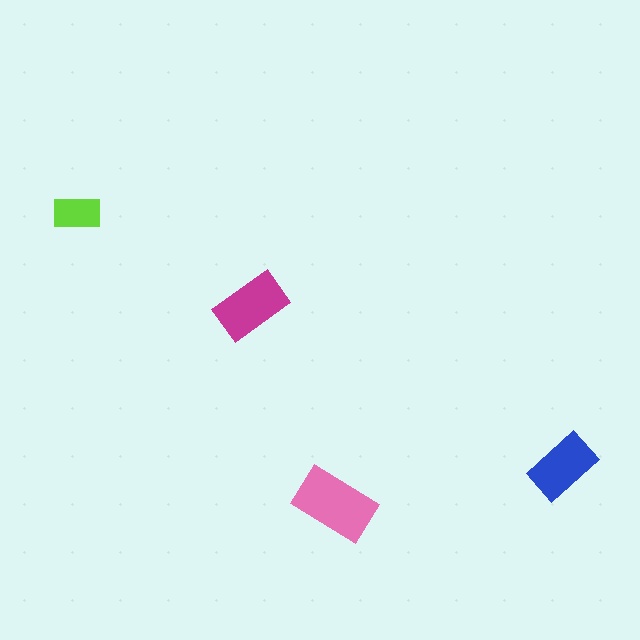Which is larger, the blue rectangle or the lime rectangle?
The blue one.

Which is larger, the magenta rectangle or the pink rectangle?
The pink one.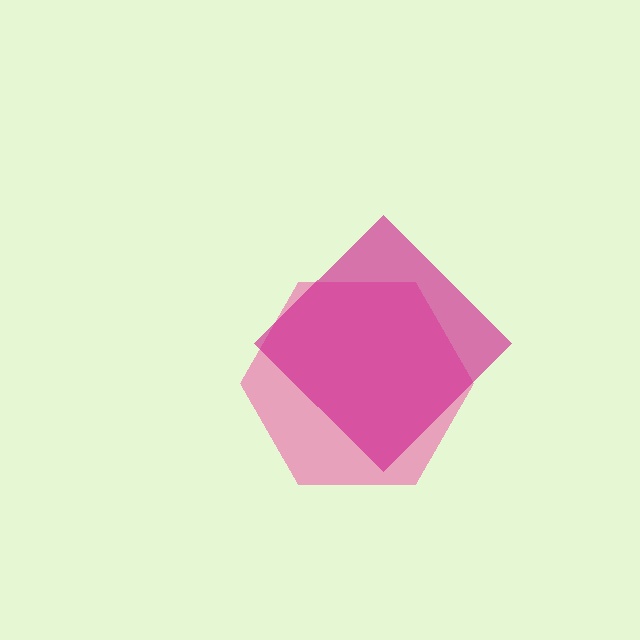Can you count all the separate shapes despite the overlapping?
Yes, there are 2 separate shapes.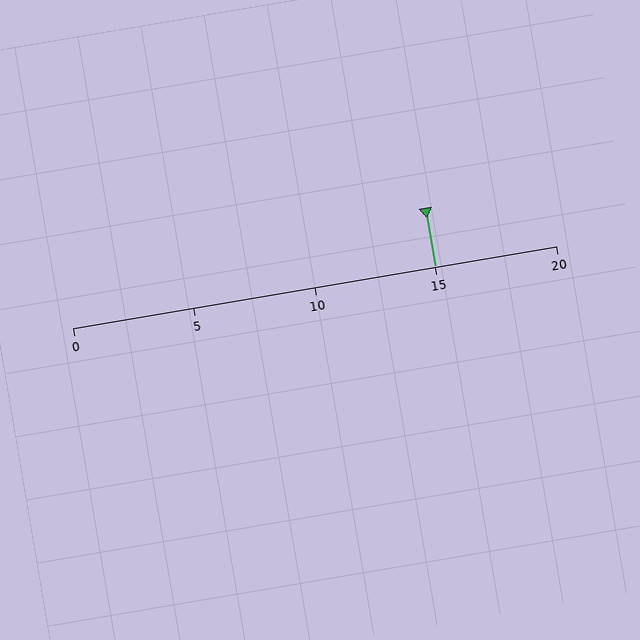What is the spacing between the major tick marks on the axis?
The major ticks are spaced 5 apart.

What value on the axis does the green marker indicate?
The marker indicates approximately 15.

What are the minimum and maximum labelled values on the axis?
The axis runs from 0 to 20.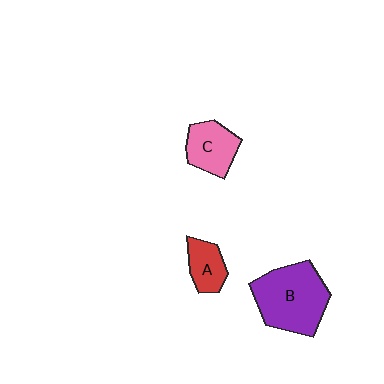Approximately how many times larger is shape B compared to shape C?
Approximately 1.8 times.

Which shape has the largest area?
Shape B (purple).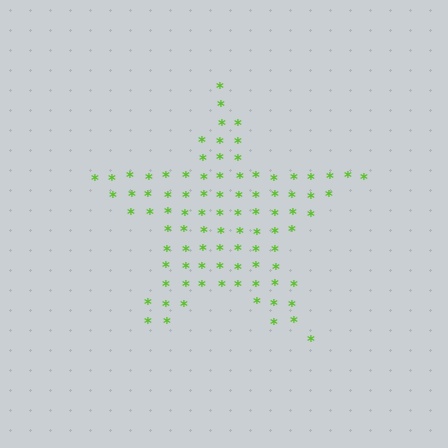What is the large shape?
The large shape is a star.